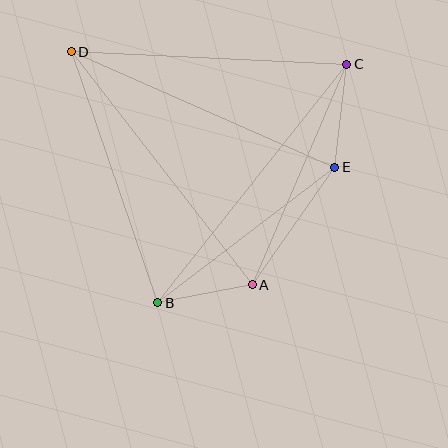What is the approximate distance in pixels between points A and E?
The distance between A and E is approximately 144 pixels.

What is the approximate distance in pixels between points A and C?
The distance between A and C is approximately 240 pixels.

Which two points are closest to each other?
Points A and B are closest to each other.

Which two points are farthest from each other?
Points B and C are farthest from each other.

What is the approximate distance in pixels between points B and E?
The distance between B and E is approximately 223 pixels.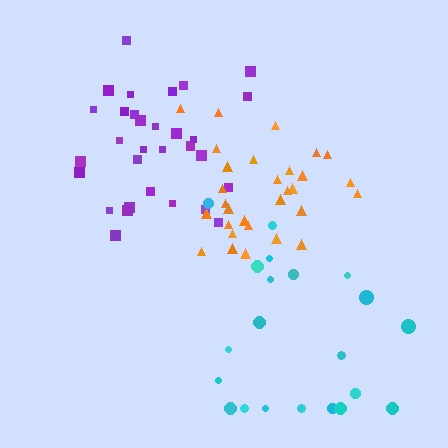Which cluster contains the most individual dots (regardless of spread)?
Purple (32).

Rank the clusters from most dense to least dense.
purple, orange, cyan.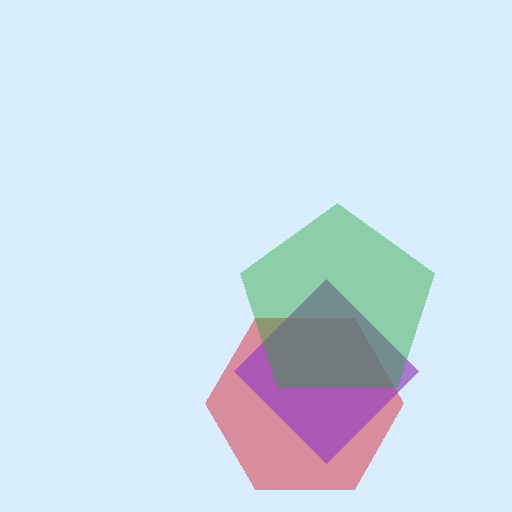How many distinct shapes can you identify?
There are 3 distinct shapes: a red hexagon, a purple diamond, a green pentagon.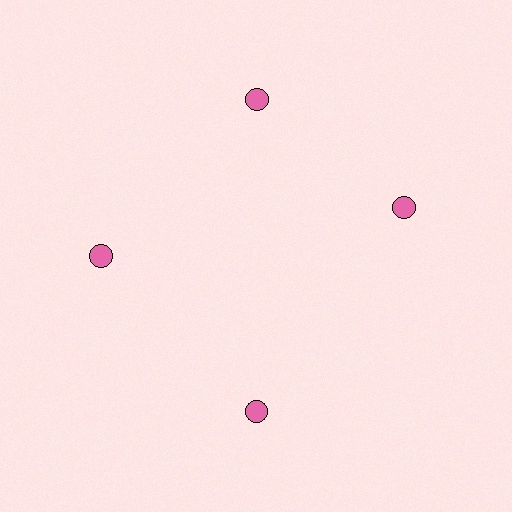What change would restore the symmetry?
The symmetry would be restored by rotating it back into even spacing with its neighbors so that all 4 circles sit at equal angles and equal distance from the center.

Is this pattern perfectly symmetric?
No. The 4 pink circles are arranged in a ring, but one element near the 3 o'clock position is rotated out of alignment along the ring, breaking the 4-fold rotational symmetry.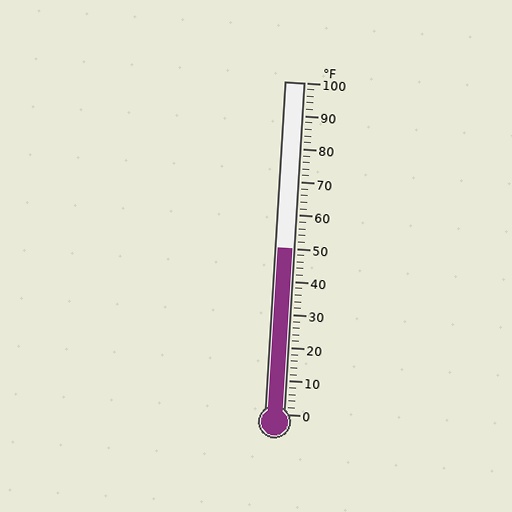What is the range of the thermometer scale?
The thermometer scale ranges from 0°F to 100°F.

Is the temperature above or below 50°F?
The temperature is at 50°F.